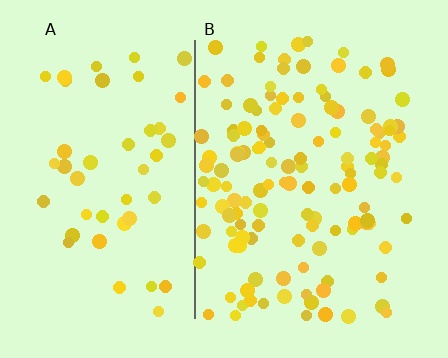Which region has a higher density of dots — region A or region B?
B (the right).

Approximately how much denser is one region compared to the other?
Approximately 2.7× — region B over region A.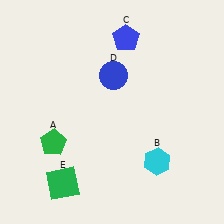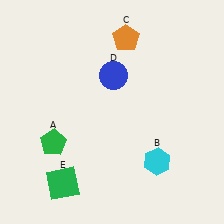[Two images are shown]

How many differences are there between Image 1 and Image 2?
There is 1 difference between the two images.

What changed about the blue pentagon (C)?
In Image 1, C is blue. In Image 2, it changed to orange.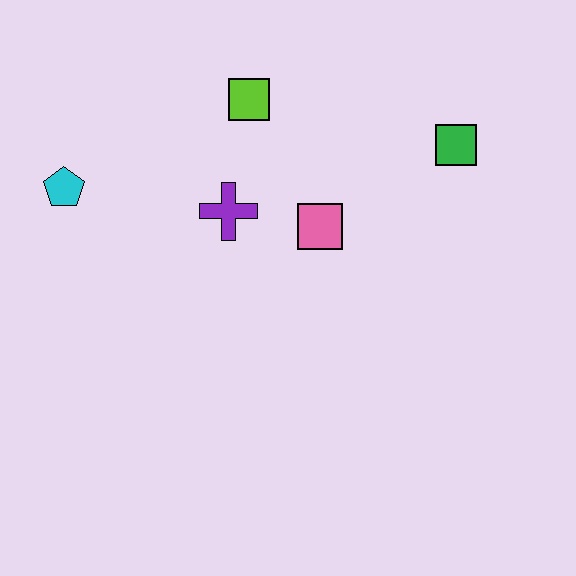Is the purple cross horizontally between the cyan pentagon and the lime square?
Yes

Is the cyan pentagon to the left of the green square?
Yes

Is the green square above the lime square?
No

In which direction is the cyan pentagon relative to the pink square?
The cyan pentagon is to the left of the pink square.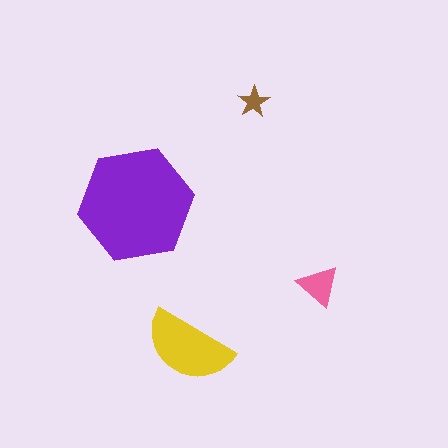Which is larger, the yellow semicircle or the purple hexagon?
The purple hexagon.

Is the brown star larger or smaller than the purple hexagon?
Smaller.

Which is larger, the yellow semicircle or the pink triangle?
The yellow semicircle.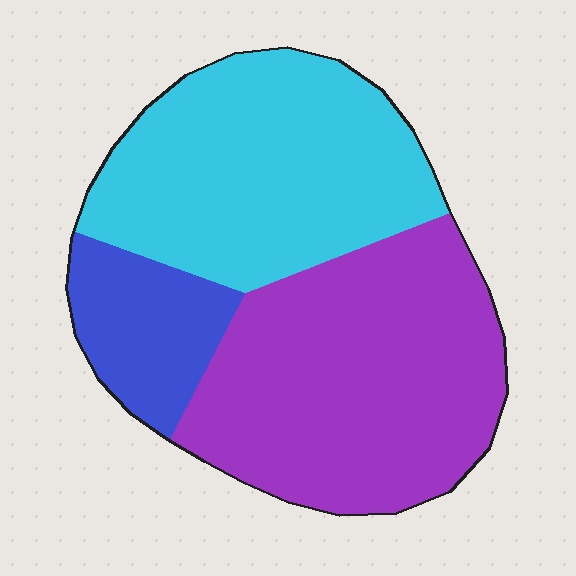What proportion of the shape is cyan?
Cyan takes up between a quarter and a half of the shape.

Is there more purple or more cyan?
Purple.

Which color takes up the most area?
Purple, at roughly 45%.